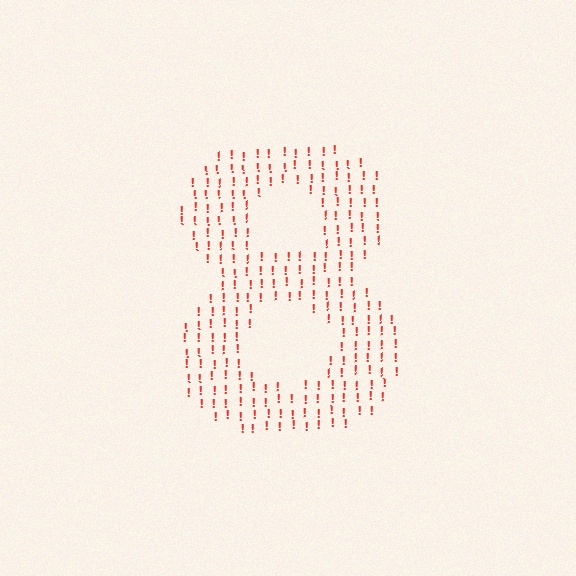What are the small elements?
The small elements are exclamation marks.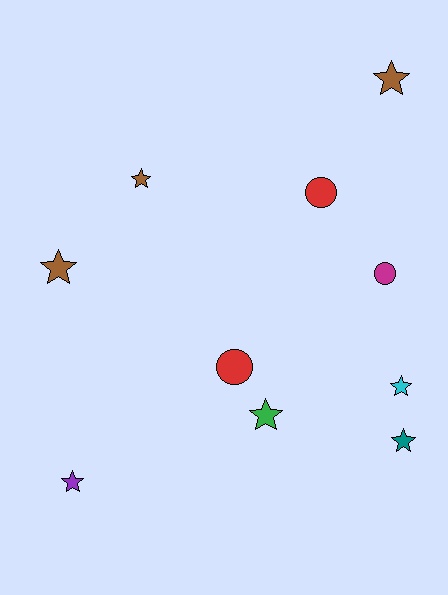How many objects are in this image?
There are 10 objects.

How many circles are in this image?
There are 3 circles.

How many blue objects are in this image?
There are no blue objects.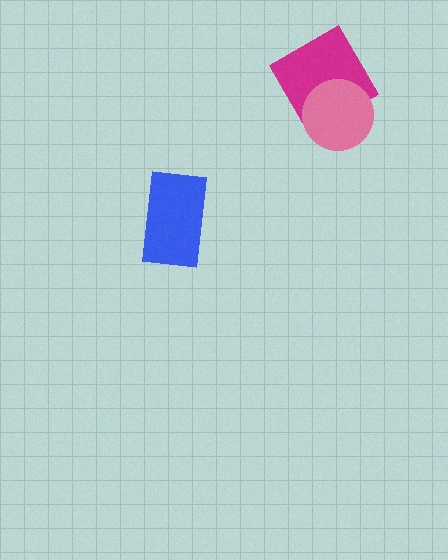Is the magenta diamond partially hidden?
Yes, it is partially covered by another shape.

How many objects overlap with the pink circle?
1 object overlaps with the pink circle.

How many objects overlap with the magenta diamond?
1 object overlaps with the magenta diamond.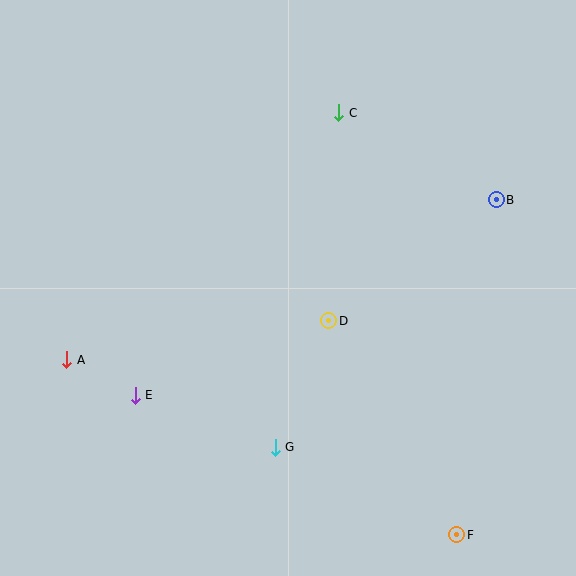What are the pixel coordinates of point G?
Point G is at (275, 447).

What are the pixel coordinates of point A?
Point A is at (67, 360).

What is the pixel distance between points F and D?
The distance between F and D is 249 pixels.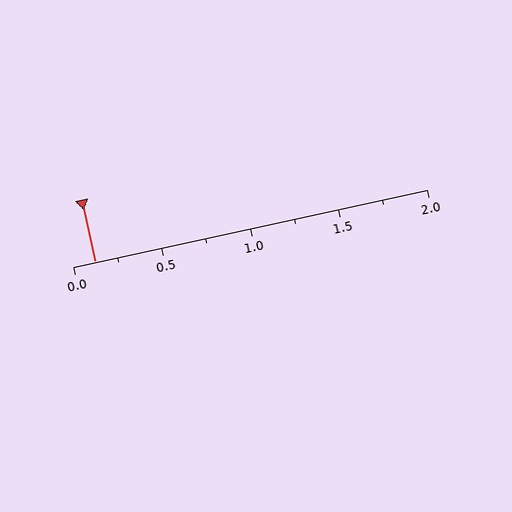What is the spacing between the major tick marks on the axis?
The major ticks are spaced 0.5 apart.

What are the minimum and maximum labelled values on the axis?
The axis runs from 0.0 to 2.0.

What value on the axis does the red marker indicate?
The marker indicates approximately 0.12.